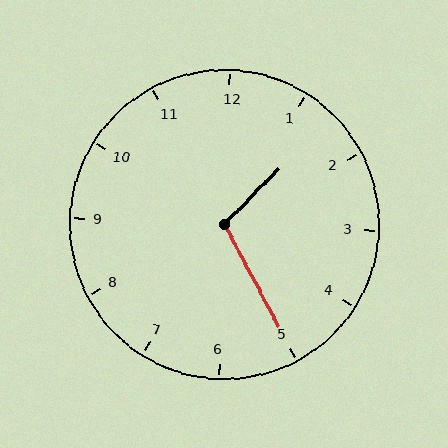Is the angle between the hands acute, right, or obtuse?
It is obtuse.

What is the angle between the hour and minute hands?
Approximately 108 degrees.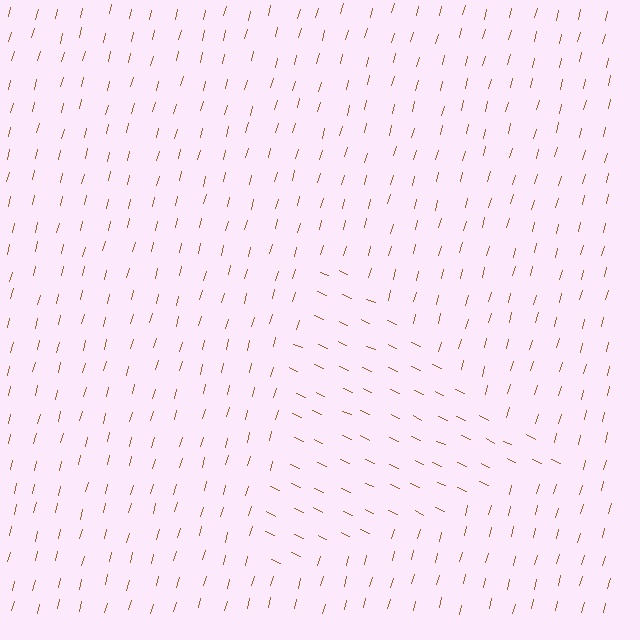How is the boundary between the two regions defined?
The boundary is defined purely by a change in line orientation (approximately 80 degrees difference). All lines are the same color and thickness.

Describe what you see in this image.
The image is filled with small brown line segments. A triangle region in the image has lines oriented differently from the surrounding lines, creating a visible texture boundary.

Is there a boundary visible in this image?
Yes, there is a texture boundary formed by a change in line orientation.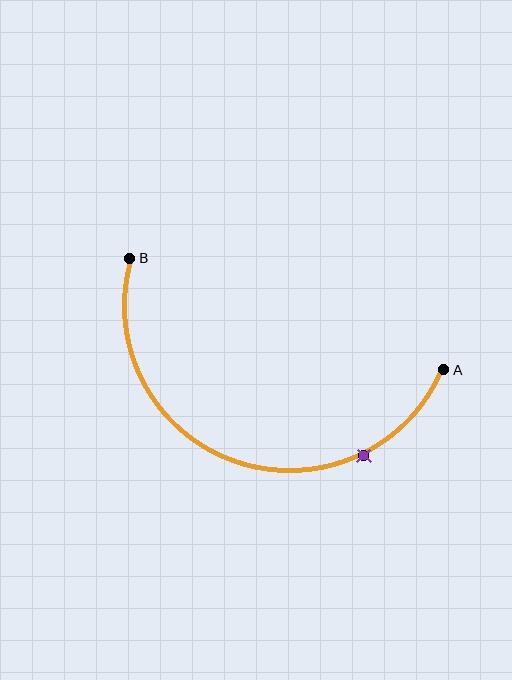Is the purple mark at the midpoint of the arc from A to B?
No. The purple mark lies on the arc but is closer to endpoint A. The arc midpoint would be at the point on the curve equidistant along the arc from both A and B.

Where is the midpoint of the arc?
The arc midpoint is the point on the curve farthest from the straight line joining A and B. It sits below that line.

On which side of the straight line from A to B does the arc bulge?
The arc bulges below the straight line connecting A and B.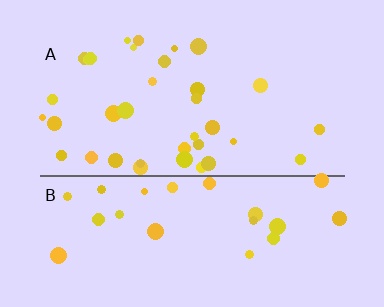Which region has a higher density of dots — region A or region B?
A (the top).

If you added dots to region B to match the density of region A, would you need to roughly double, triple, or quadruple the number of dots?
Approximately double.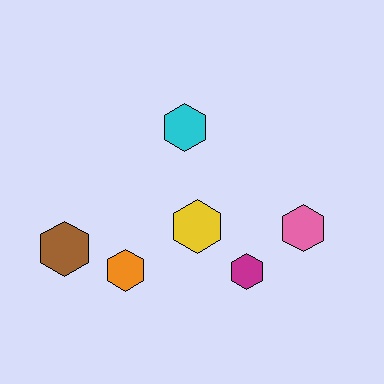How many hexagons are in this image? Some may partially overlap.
There are 6 hexagons.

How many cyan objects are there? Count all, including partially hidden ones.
There is 1 cyan object.